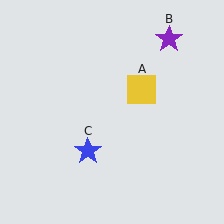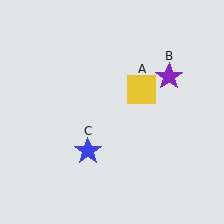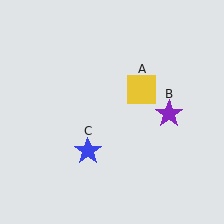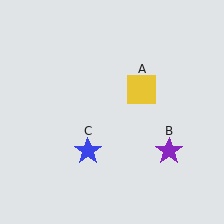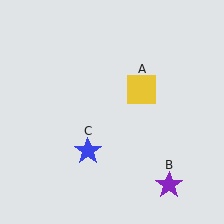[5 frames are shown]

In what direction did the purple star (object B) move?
The purple star (object B) moved down.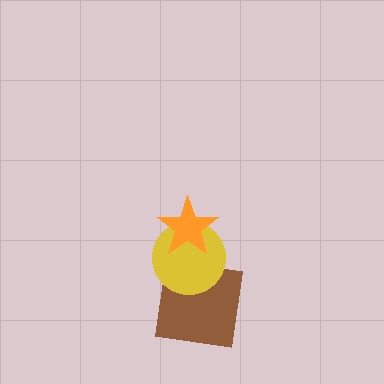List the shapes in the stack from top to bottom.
From top to bottom: the orange star, the yellow circle, the brown square.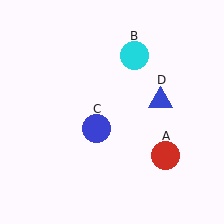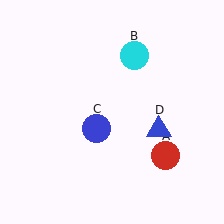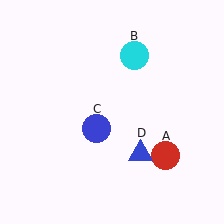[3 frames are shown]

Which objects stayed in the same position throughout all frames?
Red circle (object A) and cyan circle (object B) and blue circle (object C) remained stationary.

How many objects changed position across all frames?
1 object changed position: blue triangle (object D).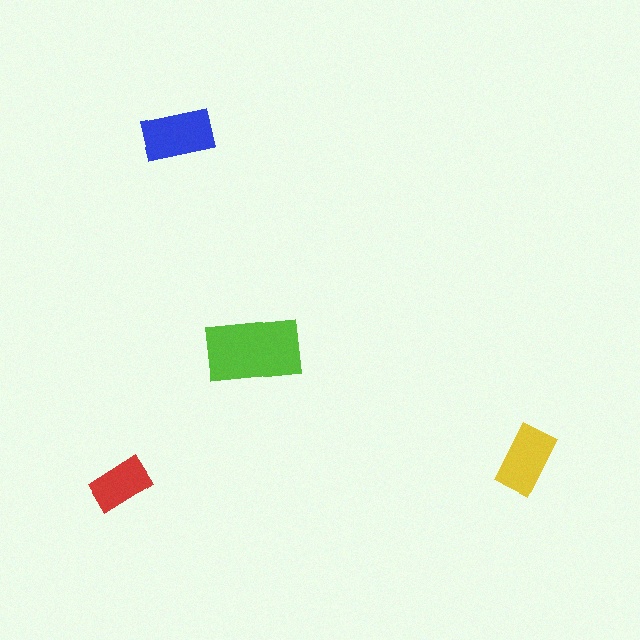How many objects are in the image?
There are 4 objects in the image.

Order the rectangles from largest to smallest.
the lime one, the blue one, the yellow one, the red one.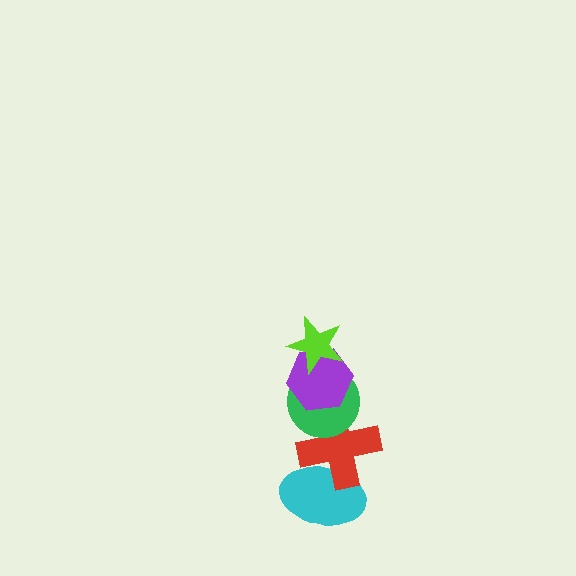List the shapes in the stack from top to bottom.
From top to bottom: the lime star, the purple hexagon, the green circle, the red cross, the cyan ellipse.